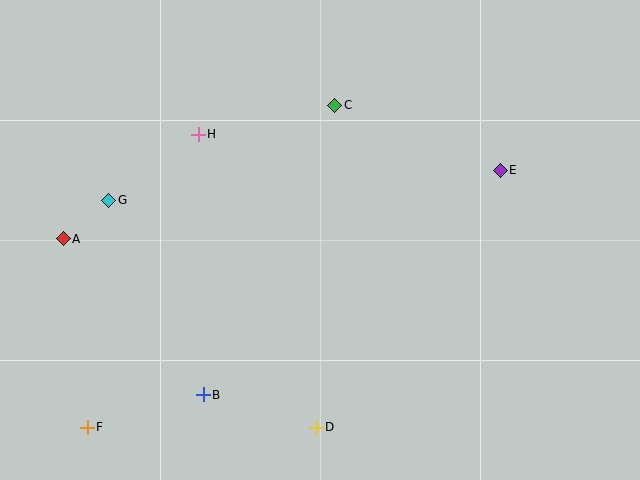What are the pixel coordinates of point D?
Point D is at (316, 427).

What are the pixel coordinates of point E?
Point E is at (500, 170).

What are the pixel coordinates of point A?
Point A is at (63, 239).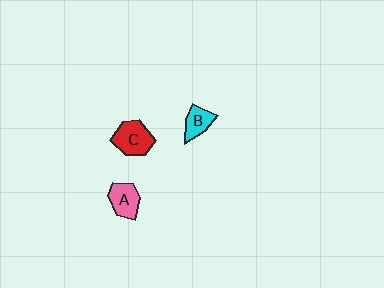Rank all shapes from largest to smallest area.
From largest to smallest: C (red), A (pink), B (cyan).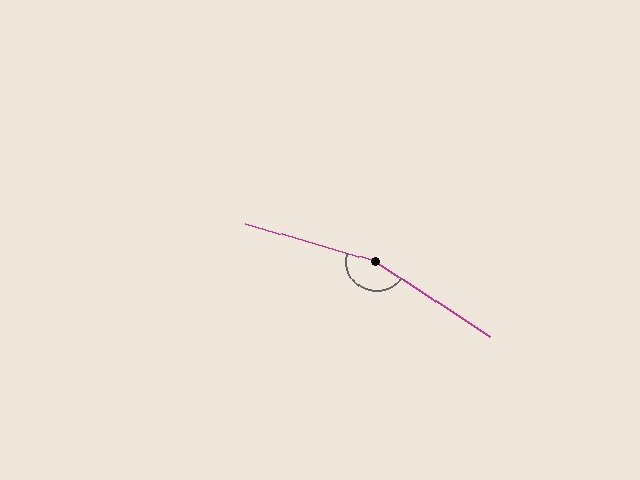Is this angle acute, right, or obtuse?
It is obtuse.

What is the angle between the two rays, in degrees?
Approximately 162 degrees.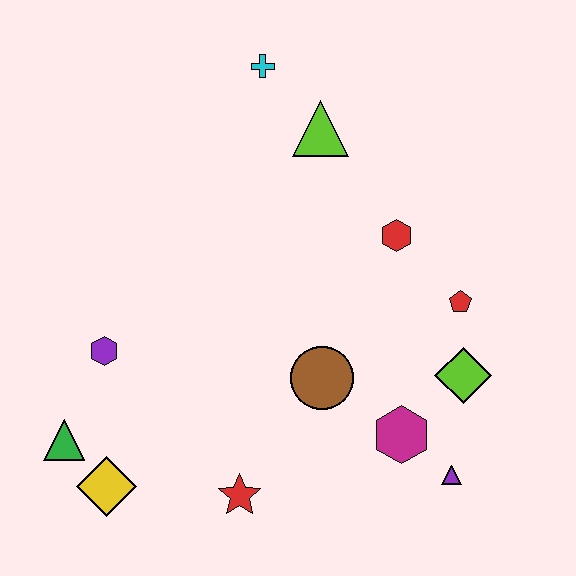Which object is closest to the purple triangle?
The magenta hexagon is closest to the purple triangle.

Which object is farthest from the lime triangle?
The yellow diamond is farthest from the lime triangle.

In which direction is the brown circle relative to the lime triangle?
The brown circle is below the lime triangle.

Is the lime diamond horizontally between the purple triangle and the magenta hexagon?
No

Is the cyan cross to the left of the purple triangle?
Yes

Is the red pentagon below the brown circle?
No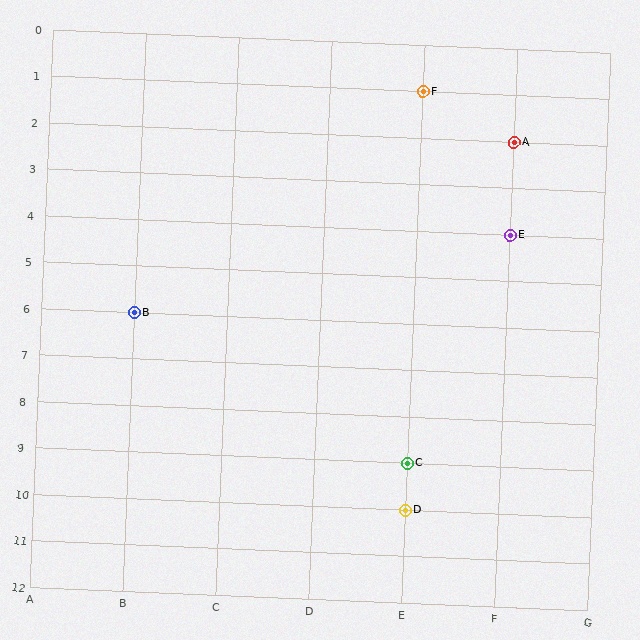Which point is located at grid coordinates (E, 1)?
Point F is at (E, 1).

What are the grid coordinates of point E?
Point E is at grid coordinates (F, 4).